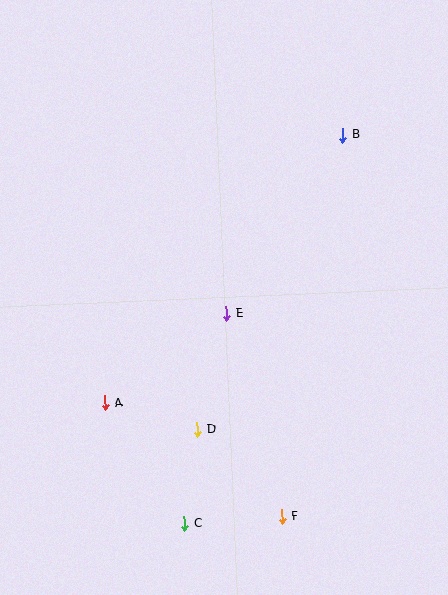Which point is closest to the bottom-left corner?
Point C is closest to the bottom-left corner.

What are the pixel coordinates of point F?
Point F is at (282, 517).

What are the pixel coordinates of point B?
Point B is at (343, 135).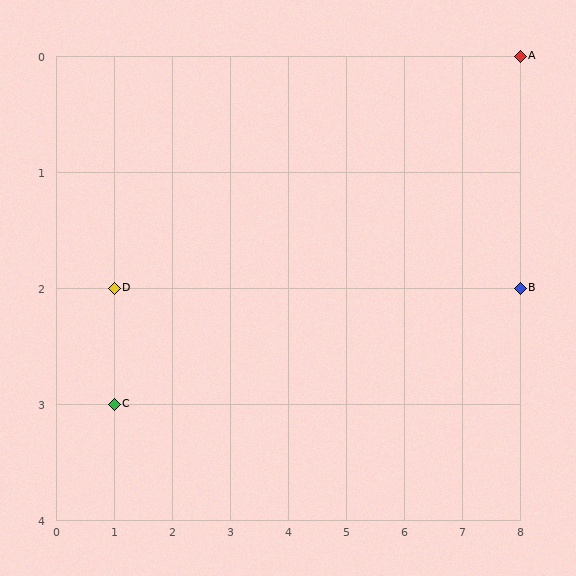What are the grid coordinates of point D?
Point D is at grid coordinates (1, 2).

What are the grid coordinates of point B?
Point B is at grid coordinates (8, 2).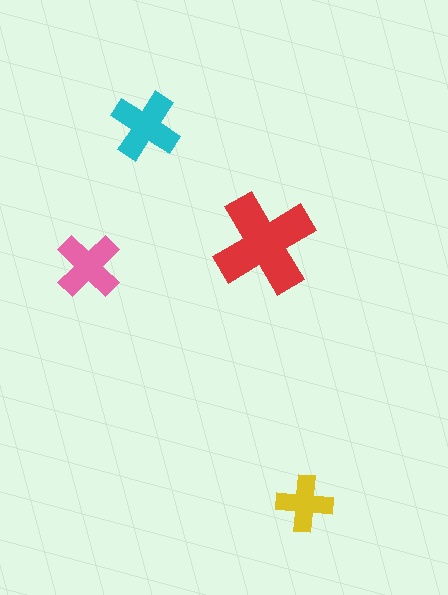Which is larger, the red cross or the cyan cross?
The red one.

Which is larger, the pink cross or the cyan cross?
The cyan one.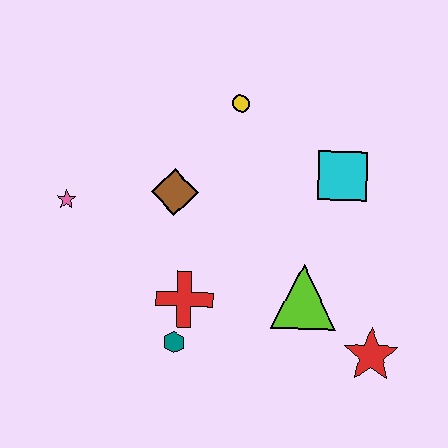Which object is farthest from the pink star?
The red star is farthest from the pink star.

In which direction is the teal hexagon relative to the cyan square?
The teal hexagon is below the cyan square.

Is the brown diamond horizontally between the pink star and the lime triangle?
Yes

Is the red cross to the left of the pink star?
No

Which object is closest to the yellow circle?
The brown diamond is closest to the yellow circle.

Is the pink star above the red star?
Yes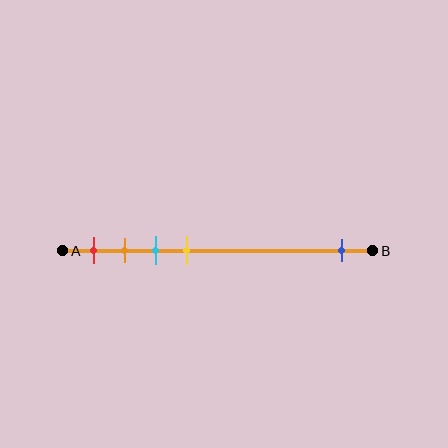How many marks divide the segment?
There are 5 marks dividing the segment.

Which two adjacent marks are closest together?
The orange and cyan marks are the closest adjacent pair.